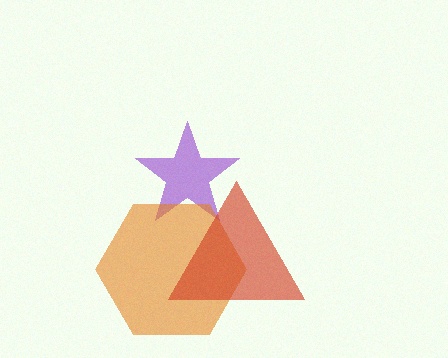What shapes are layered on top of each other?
The layered shapes are: a purple star, an orange hexagon, a red triangle.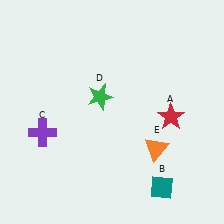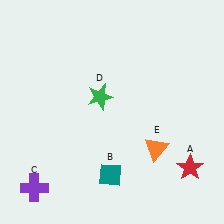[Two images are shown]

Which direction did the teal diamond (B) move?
The teal diamond (B) moved left.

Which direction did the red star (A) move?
The red star (A) moved down.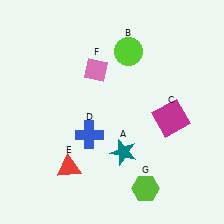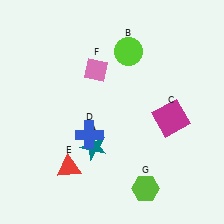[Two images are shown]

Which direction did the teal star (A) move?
The teal star (A) moved left.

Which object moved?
The teal star (A) moved left.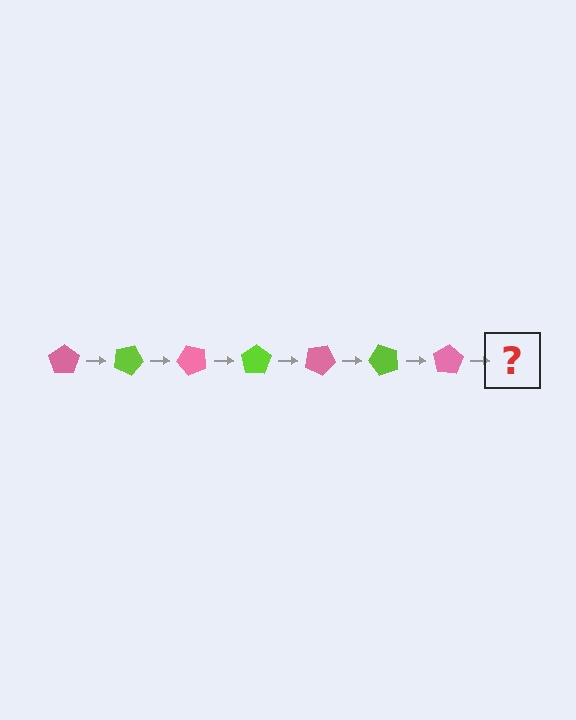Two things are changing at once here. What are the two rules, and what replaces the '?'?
The two rules are that it rotates 25 degrees each step and the color cycles through pink and lime. The '?' should be a lime pentagon, rotated 175 degrees from the start.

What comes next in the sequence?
The next element should be a lime pentagon, rotated 175 degrees from the start.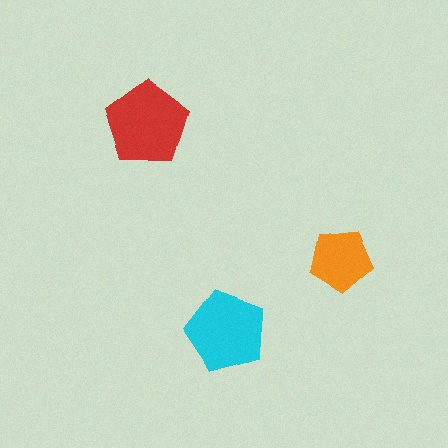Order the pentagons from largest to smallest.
the red one, the cyan one, the orange one.